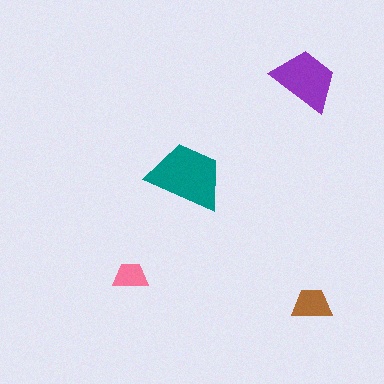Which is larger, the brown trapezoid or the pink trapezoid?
The brown one.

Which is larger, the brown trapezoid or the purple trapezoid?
The purple one.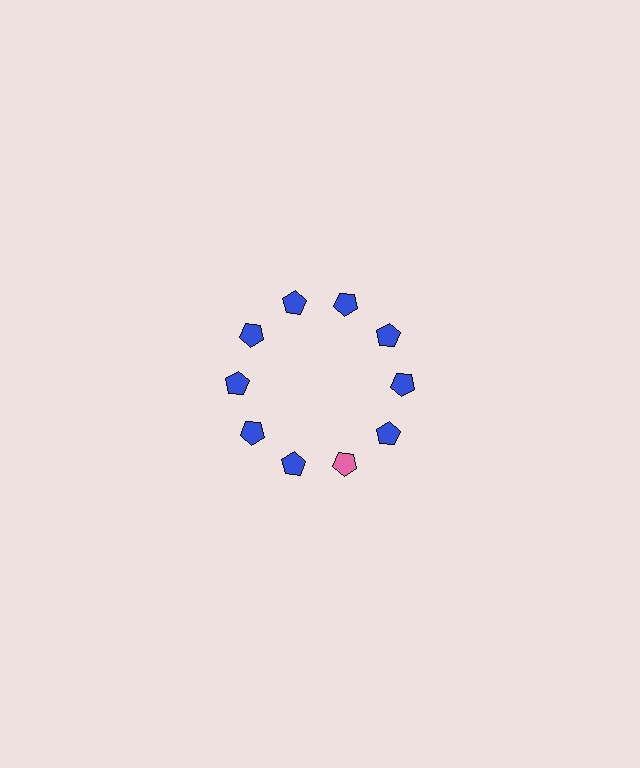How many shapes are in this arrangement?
There are 10 shapes arranged in a ring pattern.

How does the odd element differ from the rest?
It has a different color: pink instead of blue.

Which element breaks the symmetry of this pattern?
The pink pentagon at roughly the 5 o'clock position breaks the symmetry. All other shapes are blue pentagons.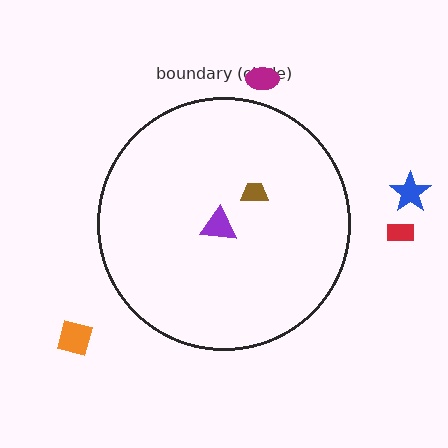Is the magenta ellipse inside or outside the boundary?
Outside.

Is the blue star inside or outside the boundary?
Outside.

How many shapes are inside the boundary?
2 inside, 4 outside.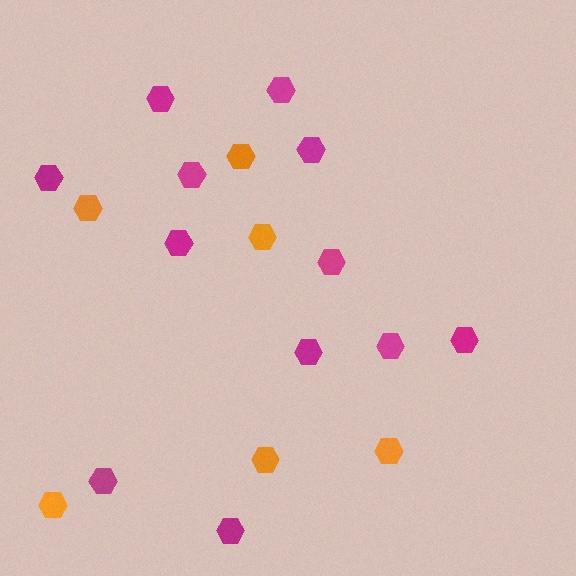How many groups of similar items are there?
There are 2 groups: one group of magenta hexagons (12) and one group of orange hexagons (6).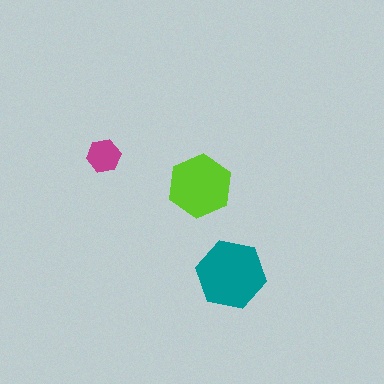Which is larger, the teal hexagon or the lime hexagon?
The teal one.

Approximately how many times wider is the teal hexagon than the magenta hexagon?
About 2 times wider.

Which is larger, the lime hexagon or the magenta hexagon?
The lime one.